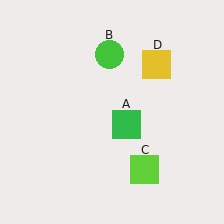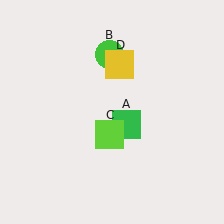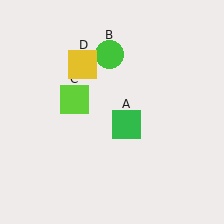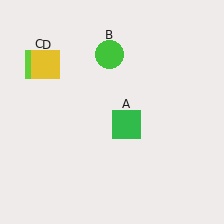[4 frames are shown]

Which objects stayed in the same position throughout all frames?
Green square (object A) and green circle (object B) remained stationary.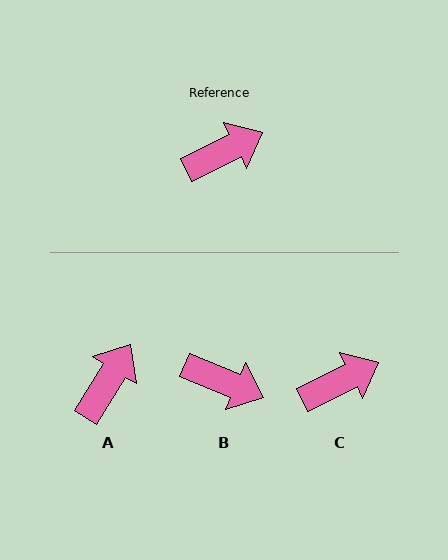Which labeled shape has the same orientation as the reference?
C.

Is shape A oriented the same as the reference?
No, it is off by about 32 degrees.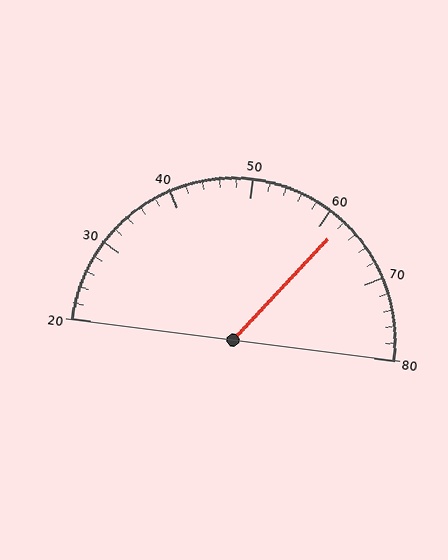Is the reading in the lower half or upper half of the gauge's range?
The reading is in the upper half of the range (20 to 80).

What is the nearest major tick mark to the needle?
The nearest major tick mark is 60.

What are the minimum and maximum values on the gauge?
The gauge ranges from 20 to 80.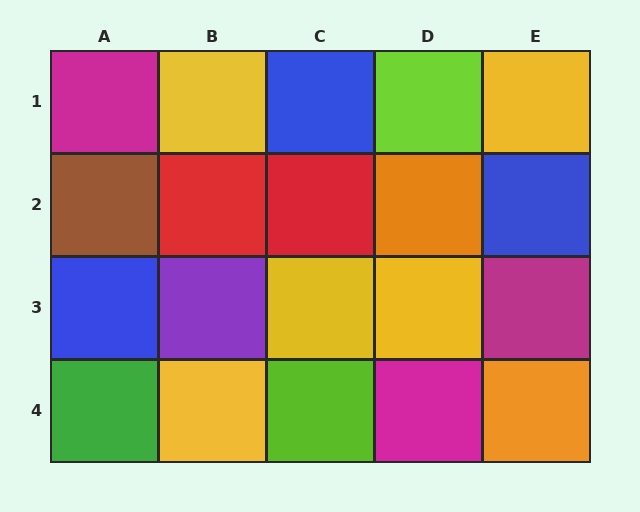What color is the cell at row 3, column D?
Yellow.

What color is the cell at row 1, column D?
Lime.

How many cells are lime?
2 cells are lime.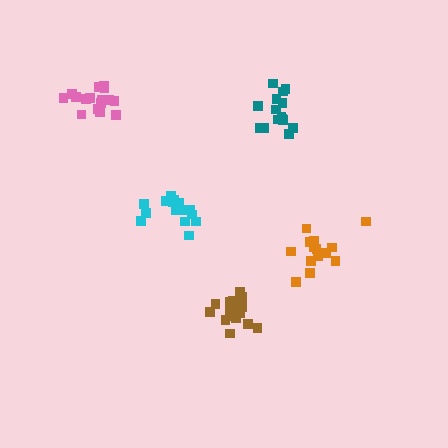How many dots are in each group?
Group 1: 14 dots, Group 2: 15 dots, Group 3: 15 dots, Group 4: 16 dots, Group 5: 17 dots (77 total).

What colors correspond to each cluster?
The clusters are colored: orange, cyan, teal, brown, pink.